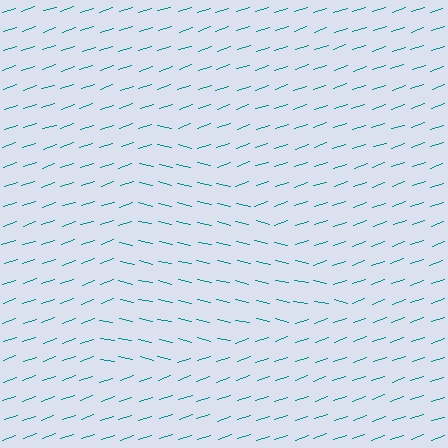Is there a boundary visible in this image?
Yes, there is a texture boundary formed by a change in line orientation.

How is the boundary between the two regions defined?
The boundary is defined purely by a change in line orientation (approximately 31 degrees difference). All lines are the same color and thickness.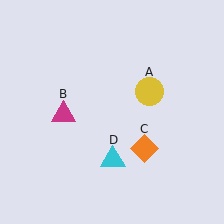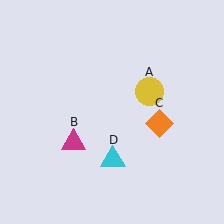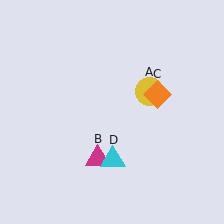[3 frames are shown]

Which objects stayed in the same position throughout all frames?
Yellow circle (object A) and cyan triangle (object D) remained stationary.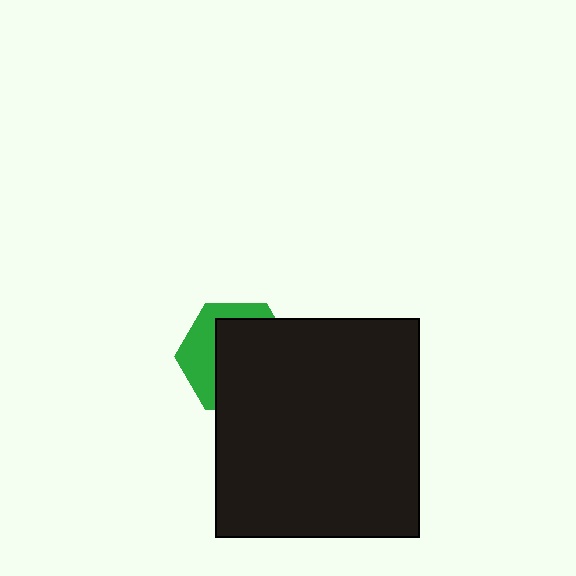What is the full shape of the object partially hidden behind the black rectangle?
The partially hidden object is a green hexagon.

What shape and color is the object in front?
The object in front is a black rectangle.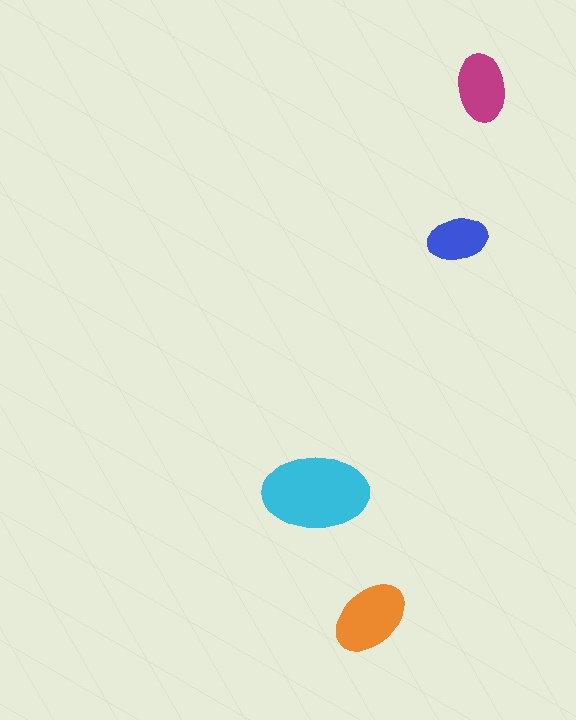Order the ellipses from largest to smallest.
the cyan one, the orange one, the magenta one, the blue one.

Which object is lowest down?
The orange ellipse is bottommost.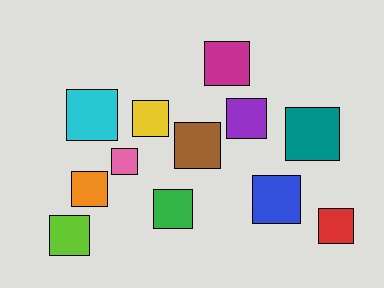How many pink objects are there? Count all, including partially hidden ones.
There is 1 pink object.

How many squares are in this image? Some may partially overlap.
There are 12 squares.